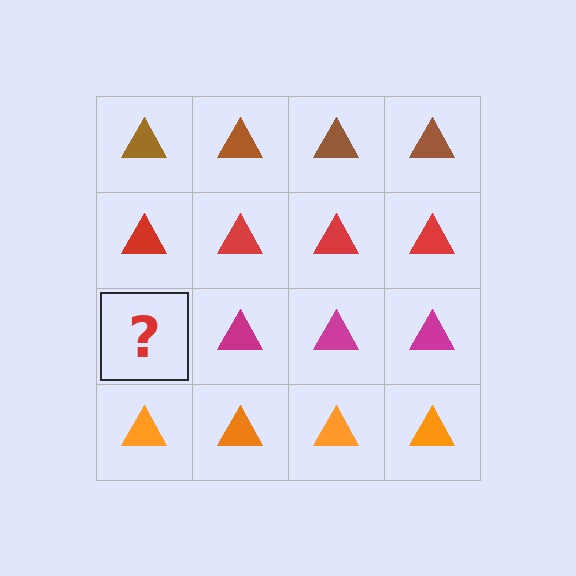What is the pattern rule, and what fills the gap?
The rule is that each row has a consistent color. The gap should be filled with a magenta triangle.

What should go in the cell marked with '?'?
The missing cell should contain a magenta triangle.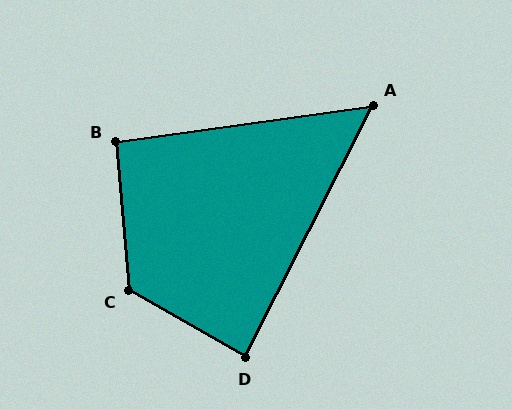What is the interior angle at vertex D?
Approximately 87 degrees (approximately right).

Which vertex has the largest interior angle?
C, at approximately 125 degrees.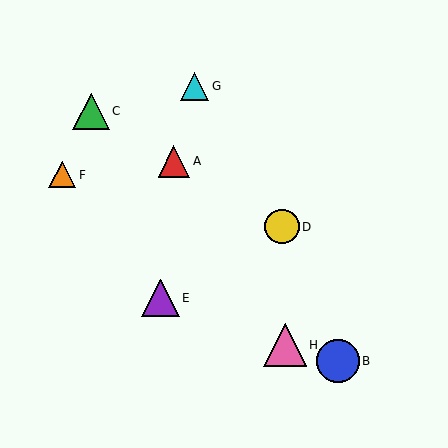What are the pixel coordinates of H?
Object H is at (285, 345).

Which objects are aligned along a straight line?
Objects A, C, D are aligned along a straight line.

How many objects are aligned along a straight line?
3 objects (A, C, D) are aligned along a straight line.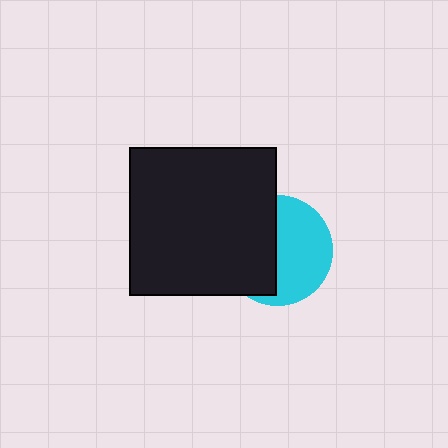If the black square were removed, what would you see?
You would see the complete cyan circle.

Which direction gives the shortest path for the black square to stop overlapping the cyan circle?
Moving left gives the shortest separation.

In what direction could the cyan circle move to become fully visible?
The cyan circle could move right. That would shift it out from behind the black square entirely.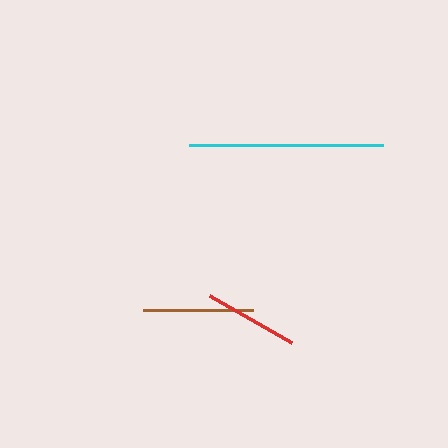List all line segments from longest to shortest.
From longest to shortest: cyan, brown, red.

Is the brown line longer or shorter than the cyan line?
The cyan line is longer than the brown line.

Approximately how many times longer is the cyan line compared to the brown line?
The cyan line is approximately 1.8 times the length of the brown line.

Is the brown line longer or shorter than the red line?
The brown line is longer than the red line.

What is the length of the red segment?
The red segment is approximately 94 pixels long.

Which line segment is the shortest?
The red line is the shortest at approximately 94 pixels.